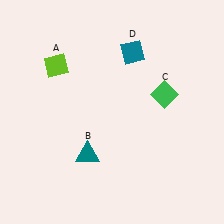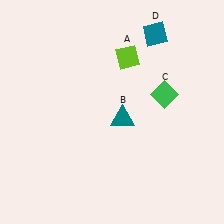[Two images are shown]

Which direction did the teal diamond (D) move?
The teal diamond (D) moved right.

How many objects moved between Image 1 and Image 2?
3 objects moved between the two images.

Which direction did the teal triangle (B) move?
The teal triangle (B) moved up.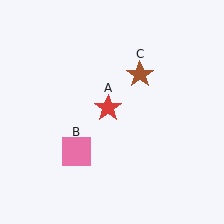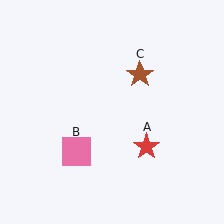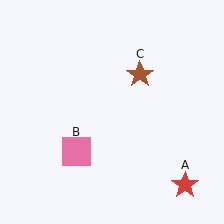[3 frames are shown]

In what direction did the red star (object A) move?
The red star (object A) moved down and to the right.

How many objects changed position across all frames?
1 object changed position: red star (object A).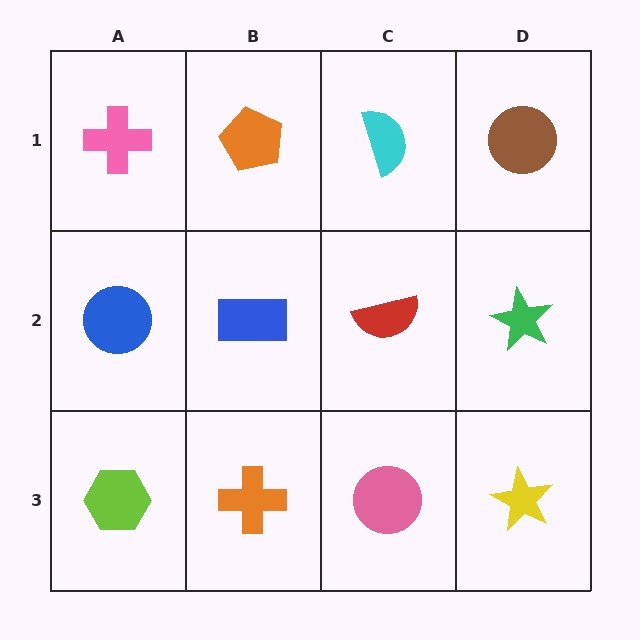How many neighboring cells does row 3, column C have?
3.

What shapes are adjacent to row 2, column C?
A cyan semicircle (row 1, column C), a pink circle (row 3, column C), a blue rectangle (row 2, column B), a green star (row 2, column D).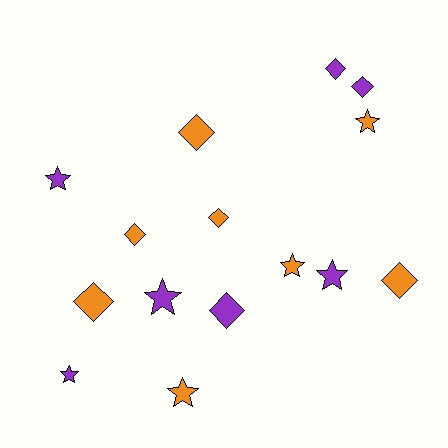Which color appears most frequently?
Orange, with 8 objects.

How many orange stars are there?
There are 3 orange stars.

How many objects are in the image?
There are 15 objects.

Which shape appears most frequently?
Diamond, with 8 objects.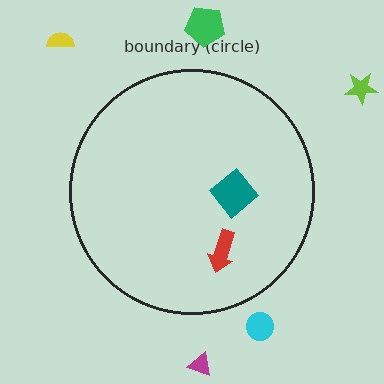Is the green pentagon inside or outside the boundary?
Outside.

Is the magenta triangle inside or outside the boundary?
Outside.